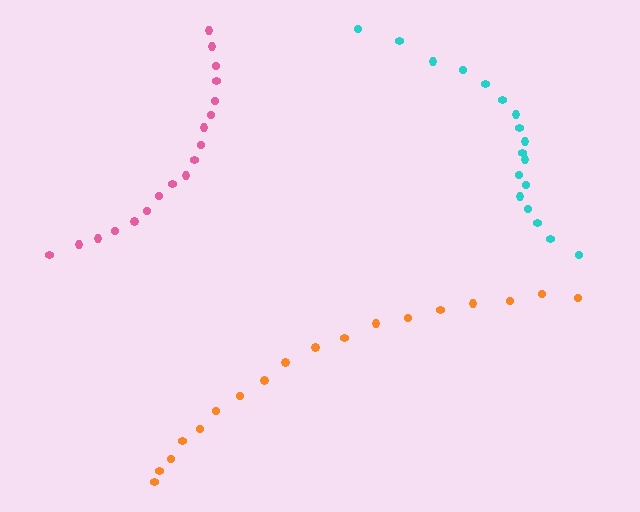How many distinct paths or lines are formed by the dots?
There are 3 distinct paths.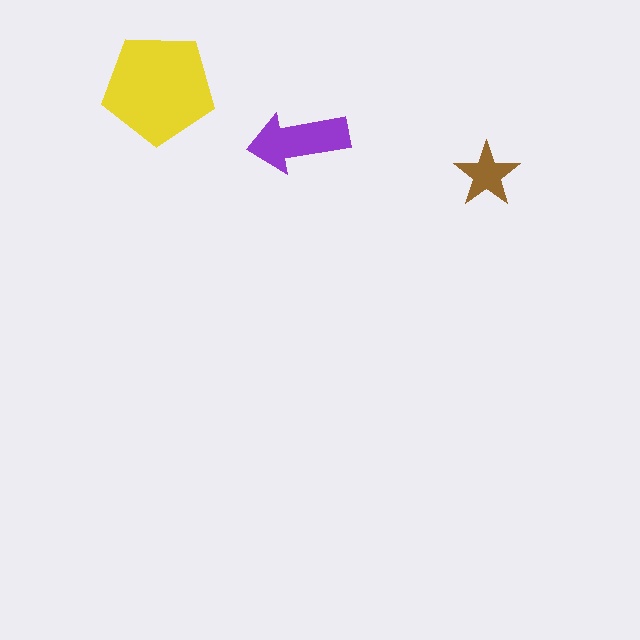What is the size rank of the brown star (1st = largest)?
3rd.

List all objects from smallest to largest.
The brown star, the purple arrow, the yellow pentagon.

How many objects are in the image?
There are 3 objects in the image.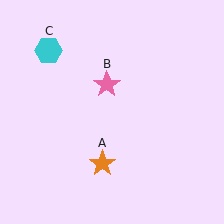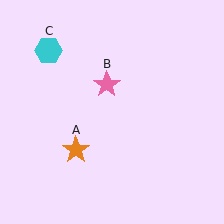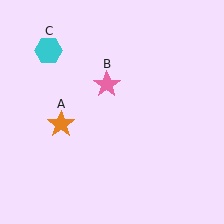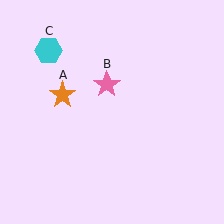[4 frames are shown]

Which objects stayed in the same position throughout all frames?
Pink star (object B) and cyan hexagon (object C) remained stationary.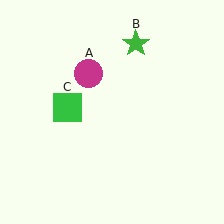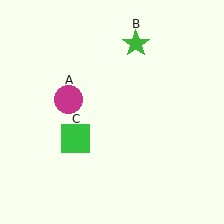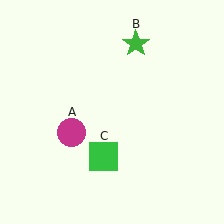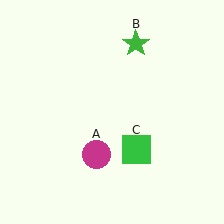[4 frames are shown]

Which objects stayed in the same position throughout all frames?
Green star (object B) remained stationary.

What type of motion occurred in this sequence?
The magenta circle (object A), green square (object C) rotated counterclockwise around the center of the scene.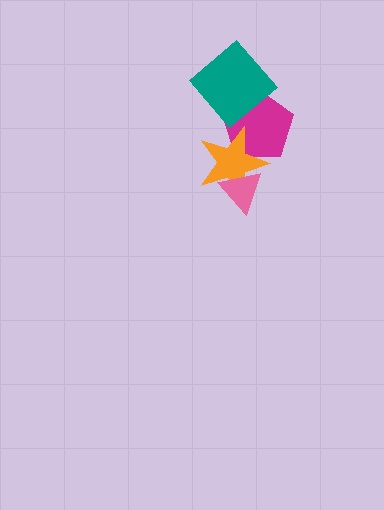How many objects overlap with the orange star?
2 objects overlap with the orange star.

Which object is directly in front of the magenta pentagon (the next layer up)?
The orange star is directly in front of the magenta pentagon.